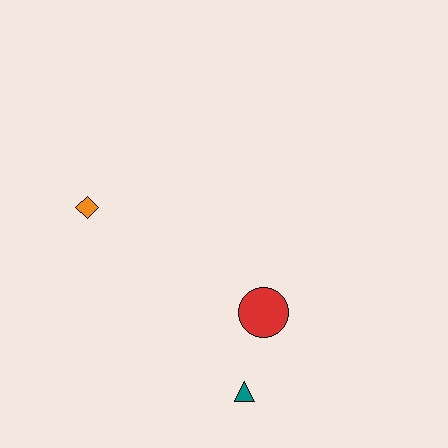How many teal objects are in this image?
There is 1 teal object.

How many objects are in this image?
There are 3 objects.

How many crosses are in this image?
There are no crosses.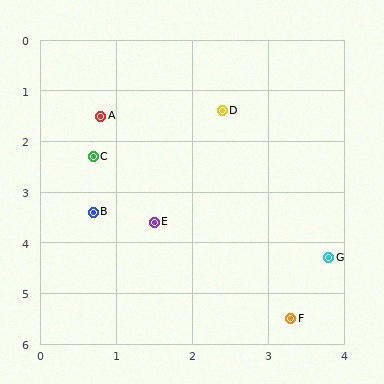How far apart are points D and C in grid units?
Points D and C are about 1.9 grid units apart.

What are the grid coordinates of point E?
Point E is at approximately (1.5, 3.6).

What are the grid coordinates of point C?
Point C is at approximately (0.7, 2.3).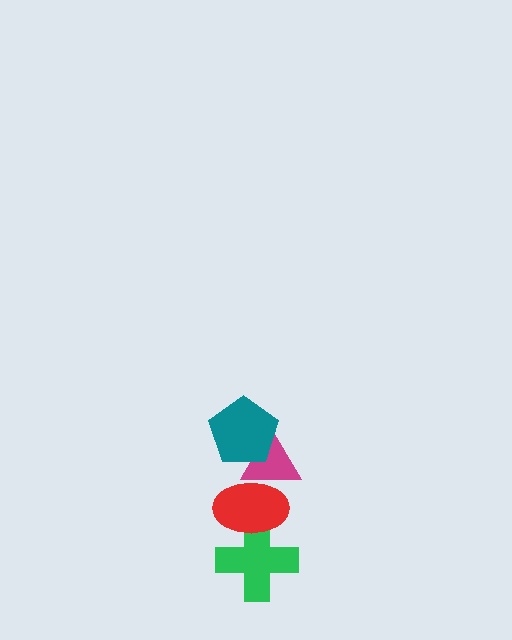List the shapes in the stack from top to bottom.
From top to bottom: the teal pentagon, the magenta triangle, the red ellipse, the green cross.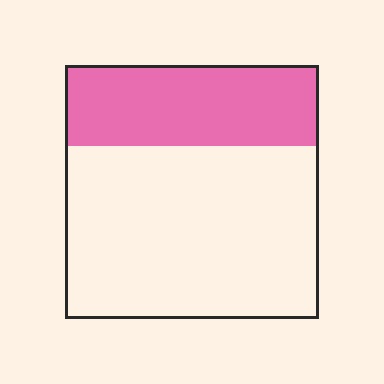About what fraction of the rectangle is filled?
About one third (1/3).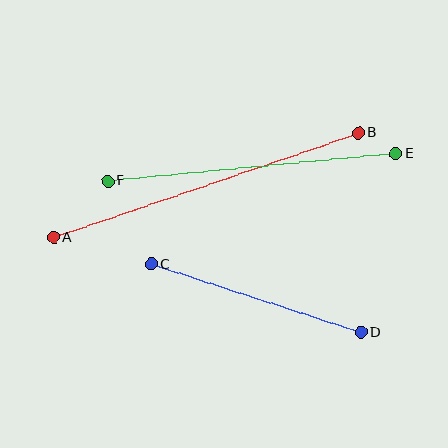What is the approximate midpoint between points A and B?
The midpoint is at approximately (206, 185) pixels.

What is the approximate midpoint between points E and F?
The midpoint is at approximately (252, 167) pixels.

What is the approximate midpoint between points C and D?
The midpoint is at approximately (256, 298) pixels.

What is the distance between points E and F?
The distance is approximately 289 pixels.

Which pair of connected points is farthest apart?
Points A and B are farthest apart.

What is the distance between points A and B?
The distance is approximately 322 pixels.